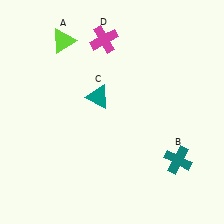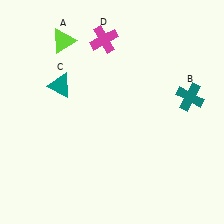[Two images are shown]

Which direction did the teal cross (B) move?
The teal cross (B) moved up.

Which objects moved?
The objects that moved are: the teal cross (B), the teal triangle (C).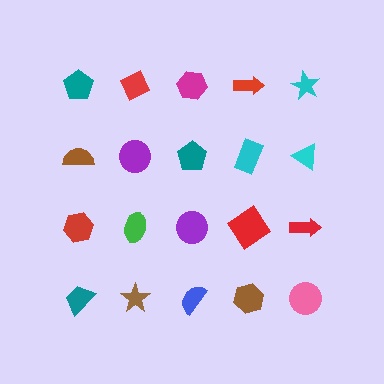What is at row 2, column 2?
A purple circle.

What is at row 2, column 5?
A cyan triangle.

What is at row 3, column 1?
A red hexagon.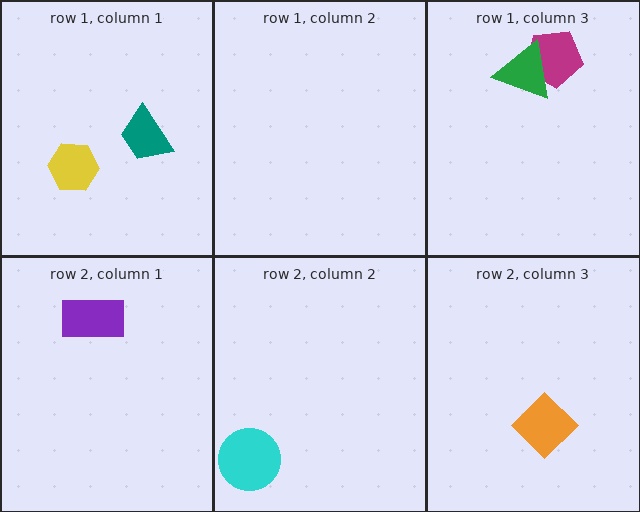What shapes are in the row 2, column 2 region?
The cyan circle.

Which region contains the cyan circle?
The row 2, column 2 region.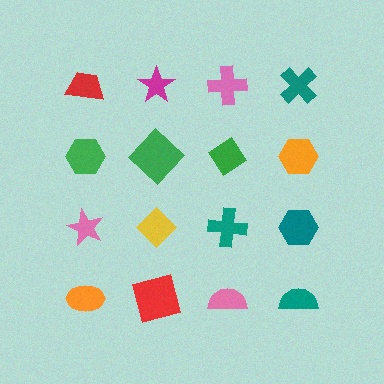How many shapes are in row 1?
4 shapes.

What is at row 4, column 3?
A pink semicircle.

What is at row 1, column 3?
A pink cross.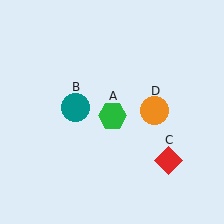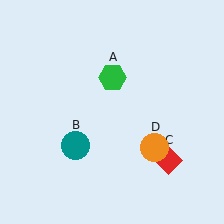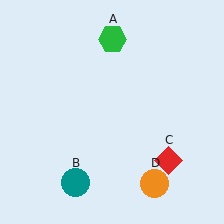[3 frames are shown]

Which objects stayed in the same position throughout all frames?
Red diamond (object C) remained stationary.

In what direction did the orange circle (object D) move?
The orange circle (object D) moved down.